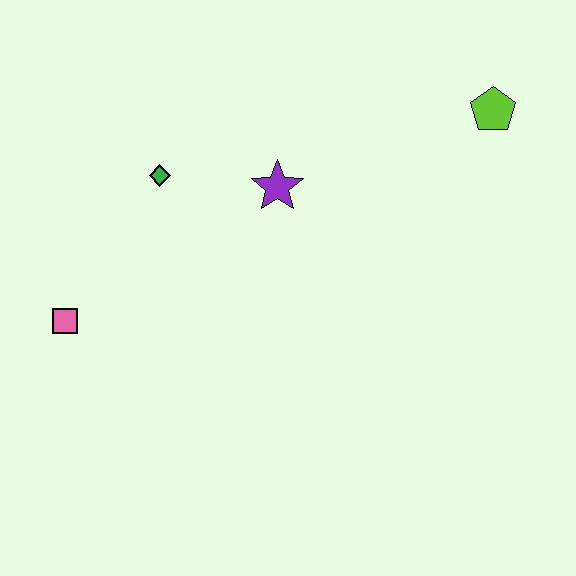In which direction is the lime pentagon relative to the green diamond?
The lime pentagon is to the right of the green diamond.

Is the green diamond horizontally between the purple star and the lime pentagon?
No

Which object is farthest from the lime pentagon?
The pink square is farthest from the lime pentagon.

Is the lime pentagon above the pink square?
Yes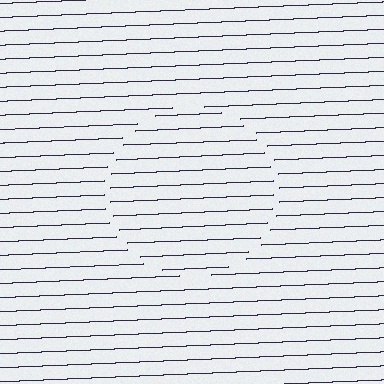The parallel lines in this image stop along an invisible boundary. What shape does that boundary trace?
An illusory circle. The interior of the shape contains the same grating, shifted by half a period — the contour is defined by the phase discontinuity where line-ends from the inner and outer gratings abut.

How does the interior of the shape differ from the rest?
The interior of the shape contains the same grating, shifted by half a period — the contour is defined by the phase discontinuity where line-ends from the inner and outer gratings abut.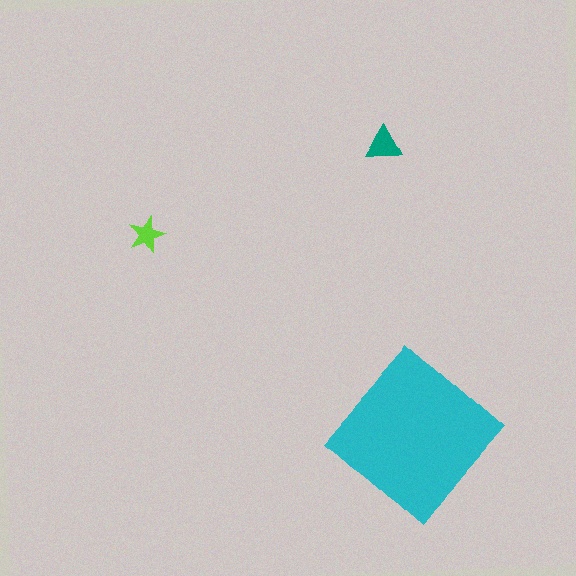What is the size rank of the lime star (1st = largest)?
3rd.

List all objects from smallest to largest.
The lime star, the teal triangle, the cyan diamond.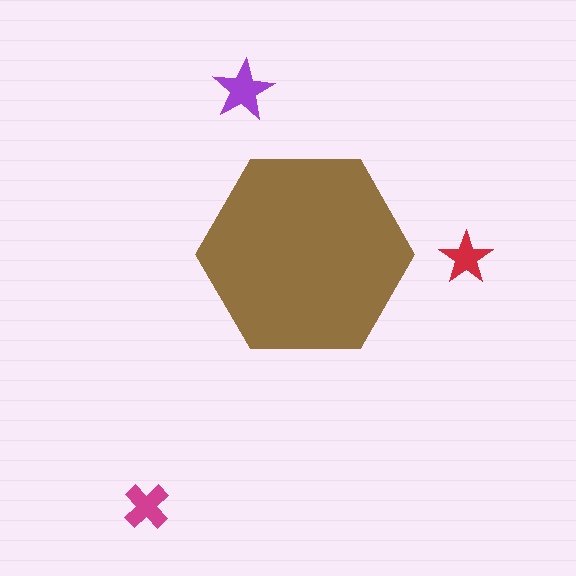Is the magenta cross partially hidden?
No, the magenta cross is fully visible.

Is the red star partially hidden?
No, the red star is fully visible.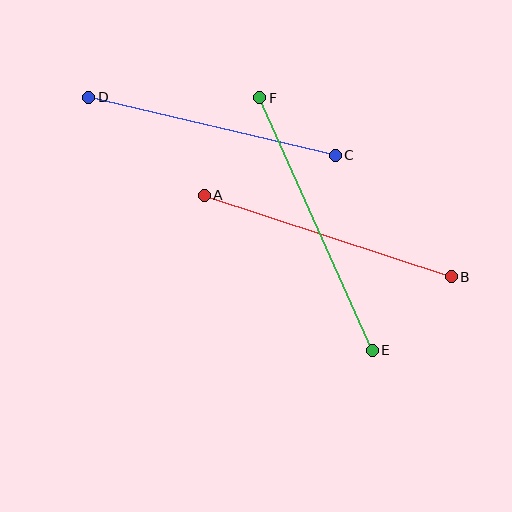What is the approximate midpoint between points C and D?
The midpoint is at approximately (212, 126) pixels.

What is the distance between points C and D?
The distance is approximately 253 pixels.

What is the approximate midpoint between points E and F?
The midpoint is at approximately (316, 224) pixels.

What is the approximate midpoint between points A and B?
The midpoint is at approximately (328, 236) pixels.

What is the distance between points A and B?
The distance is approximately 260 pixels.